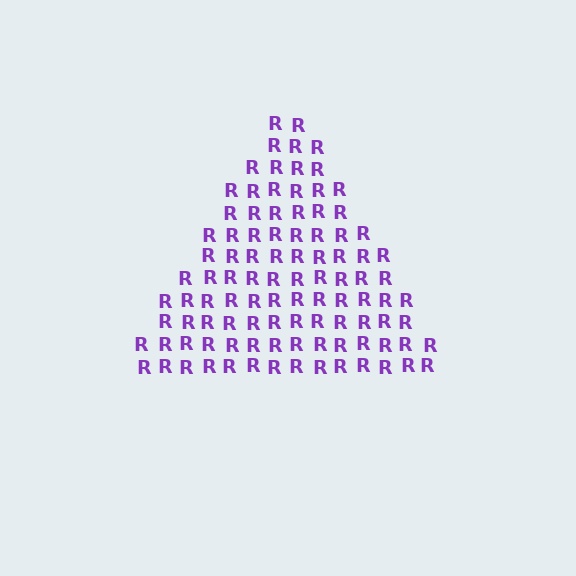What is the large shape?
The large shape is a triangle.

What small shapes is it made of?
It is made of small letter R's.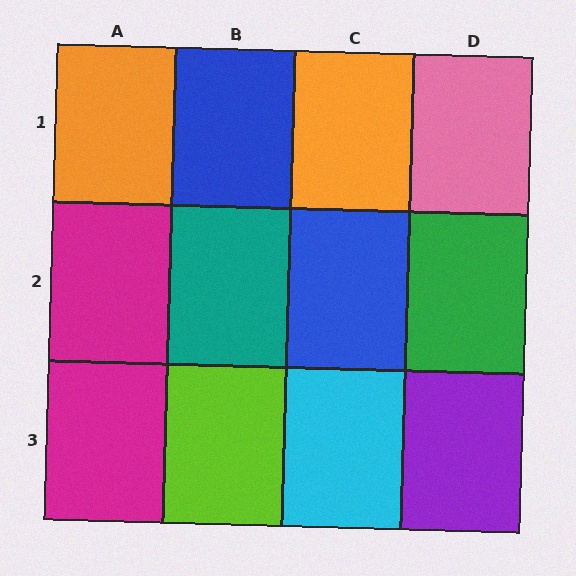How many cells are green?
1 cell is green.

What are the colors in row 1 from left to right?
Orange, blue, orange, pink.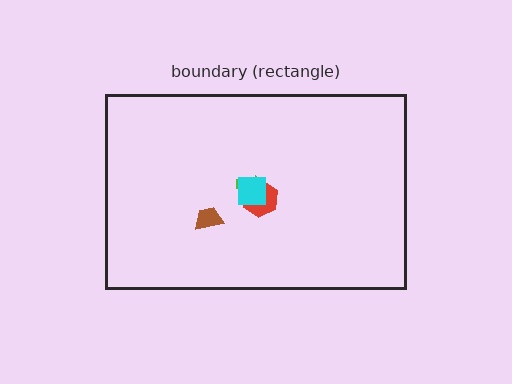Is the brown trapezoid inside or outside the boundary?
Inside.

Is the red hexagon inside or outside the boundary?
Inside.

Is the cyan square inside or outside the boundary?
Inside.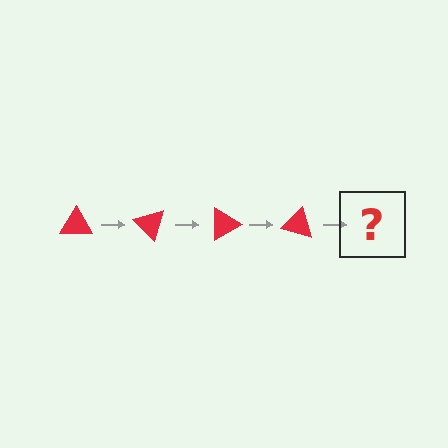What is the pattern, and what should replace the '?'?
The pattern is that the triangle rotates 45 degrees each step. The '?' should be a red triangle rotated 180 degrees.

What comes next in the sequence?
The next element should be a red triangle rotated 180 degrees.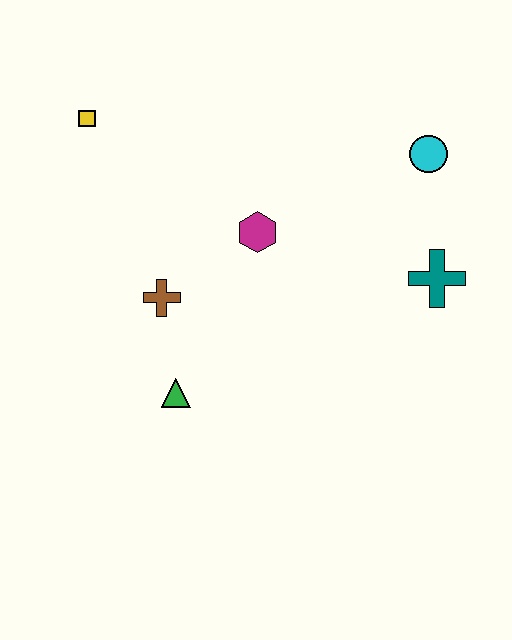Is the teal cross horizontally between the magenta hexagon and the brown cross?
No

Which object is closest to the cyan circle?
The teal cross is closest to the cyan circle.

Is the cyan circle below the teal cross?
No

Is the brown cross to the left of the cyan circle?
Yes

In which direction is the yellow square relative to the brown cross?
The yellow square is above the brown cross.